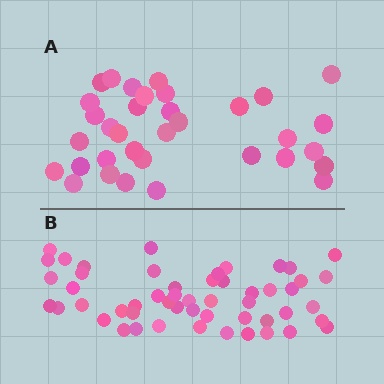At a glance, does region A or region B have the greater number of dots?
Region B (the bottom region) has more dots.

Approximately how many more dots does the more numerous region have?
Region B has approximately 20 more dots than region A.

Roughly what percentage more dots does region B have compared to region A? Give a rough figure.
About 55% more.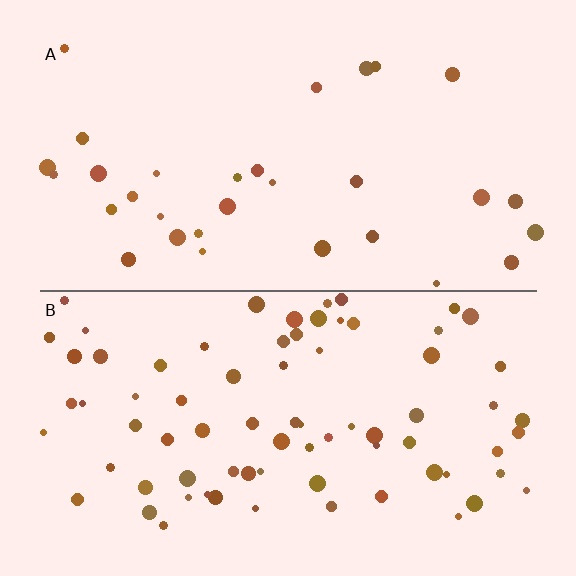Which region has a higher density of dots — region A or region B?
B (the bottom).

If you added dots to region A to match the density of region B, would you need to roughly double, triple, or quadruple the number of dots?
Approximately double.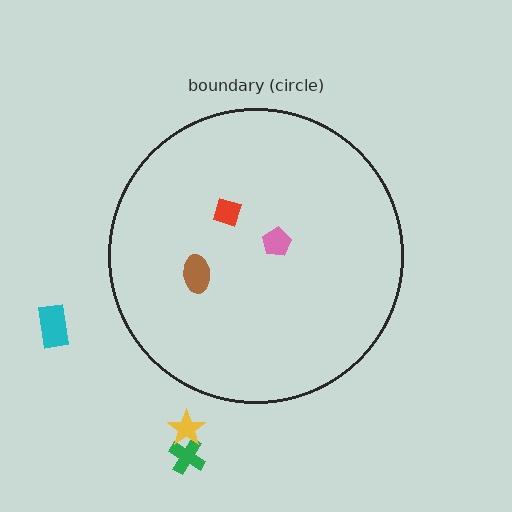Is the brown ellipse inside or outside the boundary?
Inside.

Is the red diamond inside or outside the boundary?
Inside.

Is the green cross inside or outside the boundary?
Outside.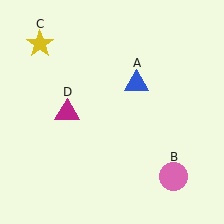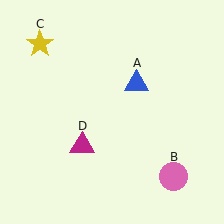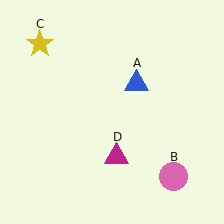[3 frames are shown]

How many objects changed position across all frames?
1 object changed position: magenta triangle (object D).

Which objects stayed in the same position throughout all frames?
Blue triangle (object A) and pink circle (object B) and yellow star (object C) remained stationary.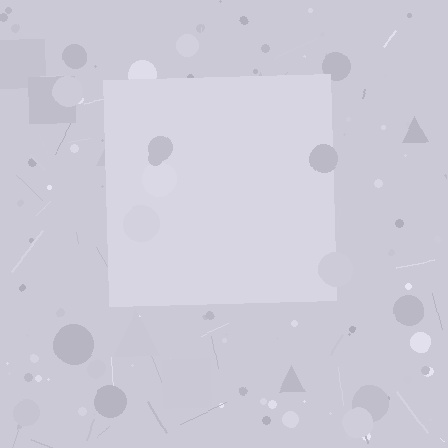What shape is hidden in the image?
A square is hidden in the image.